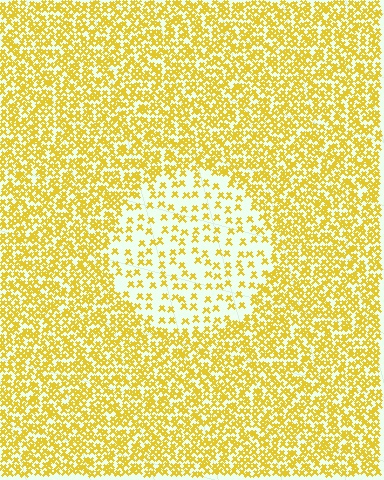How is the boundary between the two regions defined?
The boundary is defined by a change in element density (approximately 2.7x ratio). All elements are the same color, size, and shape.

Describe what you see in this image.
The image contains small yellow elements arranged at two different densities. A circle-shaped region is visible where the elements are less densely packed than the surrounding area.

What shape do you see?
I see a circle.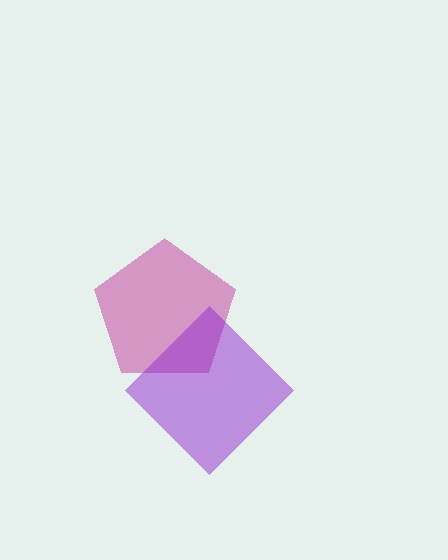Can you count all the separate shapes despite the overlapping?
Yes, there are 2 separate shapes.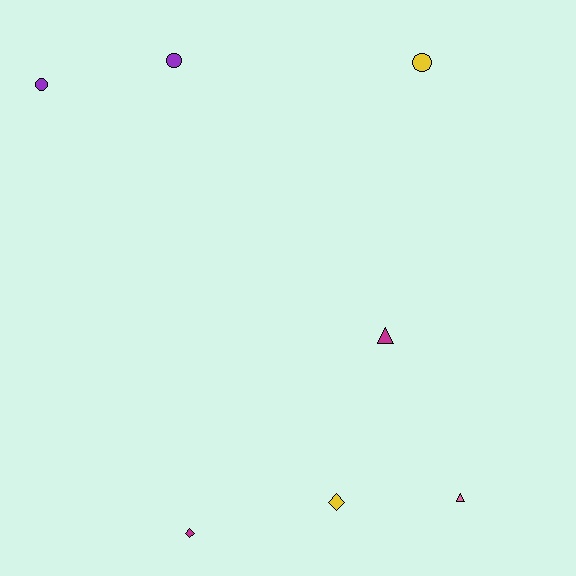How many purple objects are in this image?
There are 2 purple objects.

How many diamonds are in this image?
There are 2 diamonds.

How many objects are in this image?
There are 7 objects.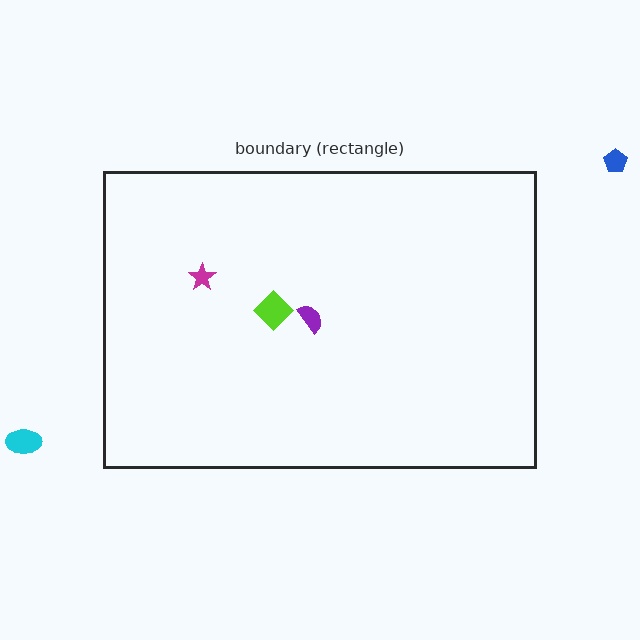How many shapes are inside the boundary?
3 inside, 2 outside.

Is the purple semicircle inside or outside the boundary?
Inside.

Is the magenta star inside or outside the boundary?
Inside.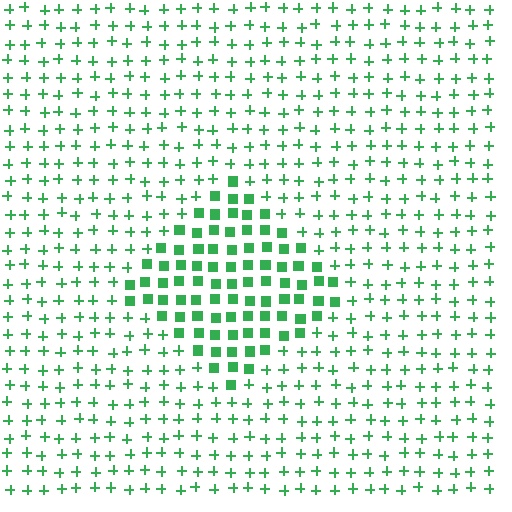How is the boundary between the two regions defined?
The boundary is defined by a change in element shape: squares inside vs. plus signs outside. All elements share the same color and spacing.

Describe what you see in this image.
The image is filled with small green elements arranged in a uniform grid. A diamond-shaped region contains squares, while the surrounding area contains plus signs. The boundary is defined purely by the change in element shape.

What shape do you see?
I see a diamond.